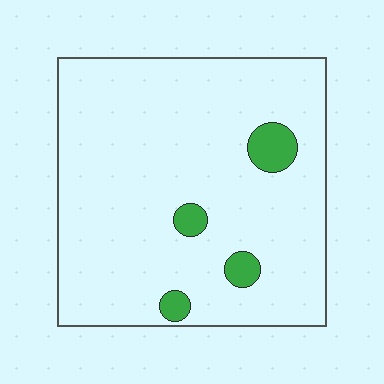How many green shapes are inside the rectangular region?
4.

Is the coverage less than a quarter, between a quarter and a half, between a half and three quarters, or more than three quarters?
Less than a quarter.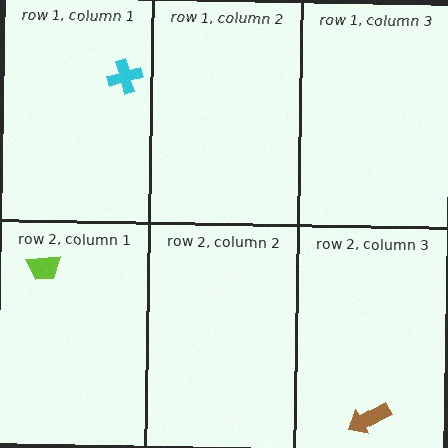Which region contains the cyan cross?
The row 1, column 1 region.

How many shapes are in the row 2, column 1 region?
1.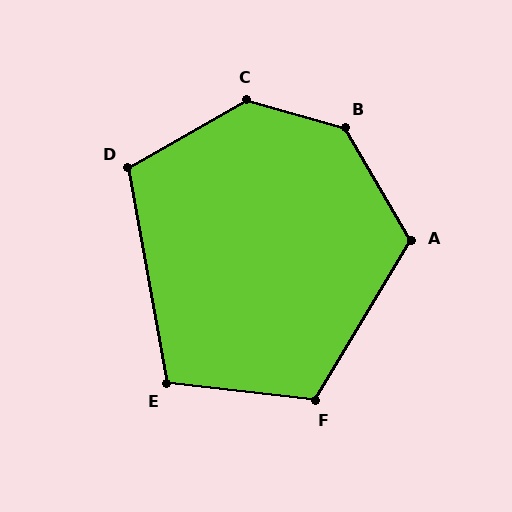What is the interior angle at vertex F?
Approximately 115 degrees (obtuse).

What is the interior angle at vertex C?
Approximately 135 degrees (obtuse).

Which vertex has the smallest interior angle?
E, at approximately 107 degrees.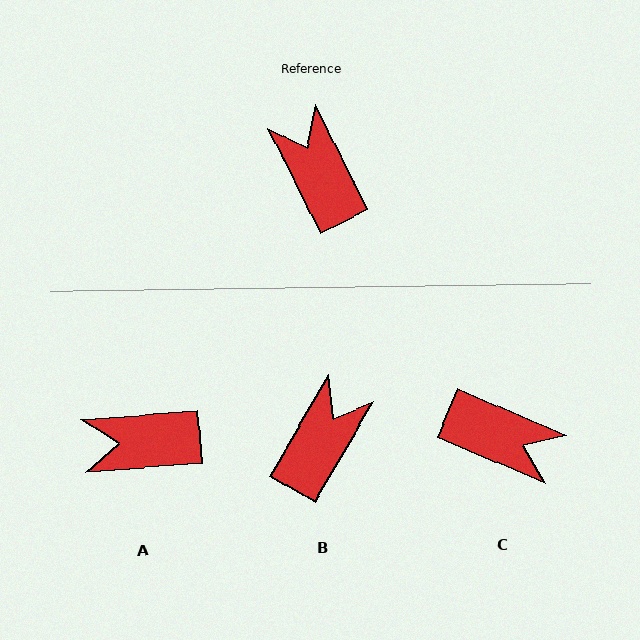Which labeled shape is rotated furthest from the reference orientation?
C, about 139 degrees away.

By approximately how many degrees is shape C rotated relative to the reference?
Approximately 139 degrees clockwise.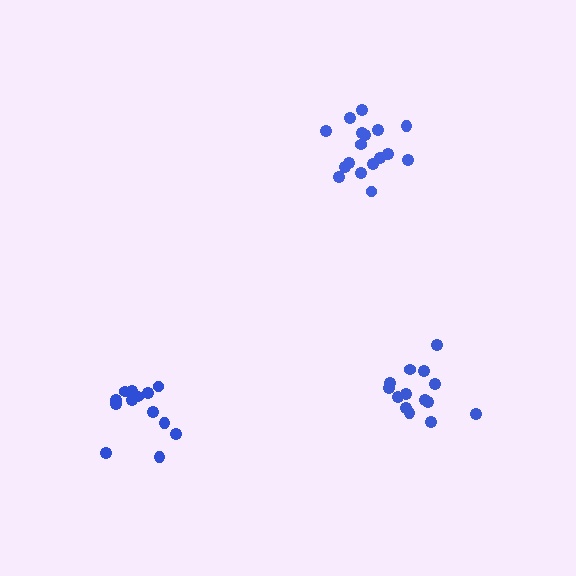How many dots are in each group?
Group 1: 17 dots, Group 2: 13 dots, Group 3: 14 dots (44 total).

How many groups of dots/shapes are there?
There are 3 groups.